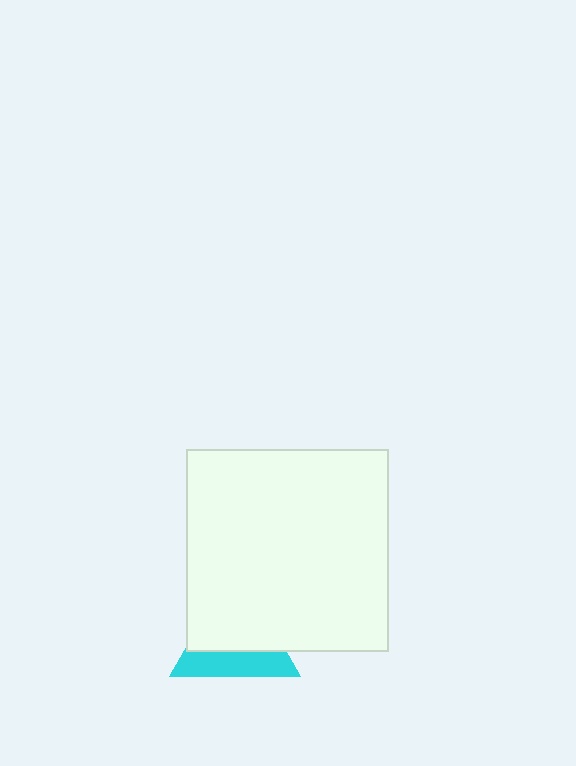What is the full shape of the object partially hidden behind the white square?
The partially hidden object is a cyan triangle.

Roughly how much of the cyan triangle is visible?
A small part of it is visible (roughly 40%).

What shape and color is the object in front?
The object in front is a white square.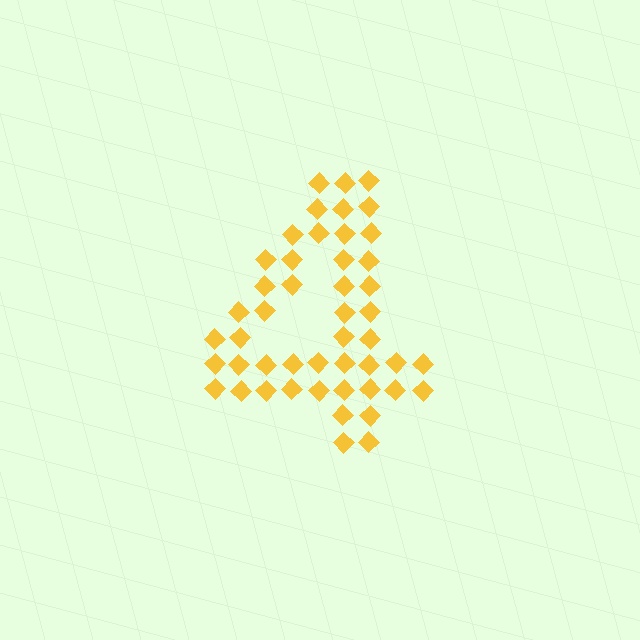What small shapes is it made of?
It is made of small diamonds.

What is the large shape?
The large shape is the digit 4.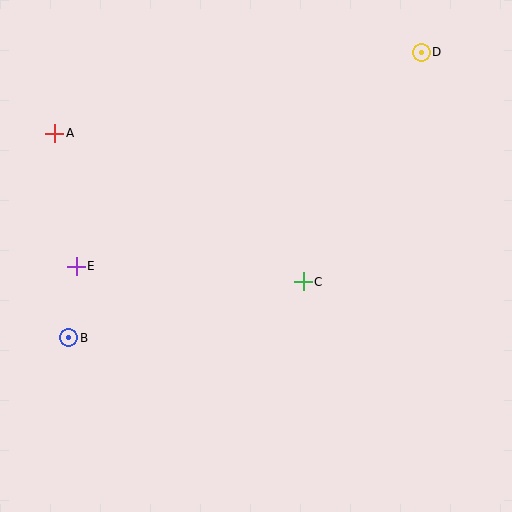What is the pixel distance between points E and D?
The distance between E and D is 406 pixels.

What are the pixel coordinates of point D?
Point D is at (421, 52).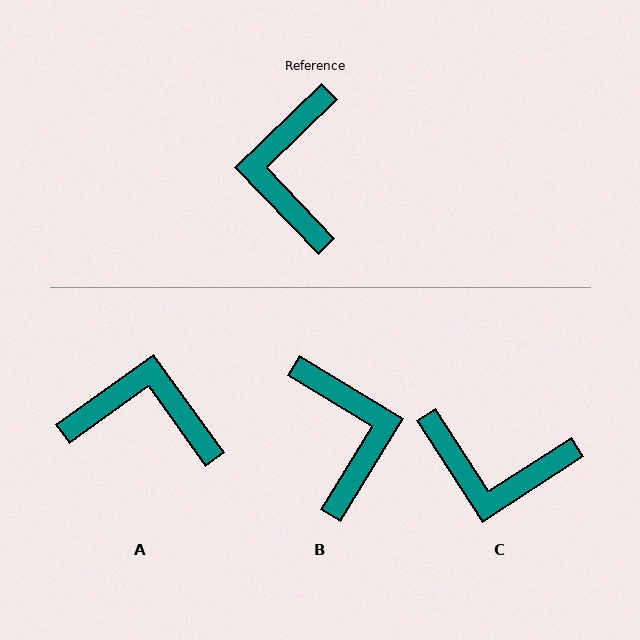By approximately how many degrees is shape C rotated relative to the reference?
Approximately 79 degrees counter-clockwise.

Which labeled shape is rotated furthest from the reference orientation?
B, about 165 degrees away.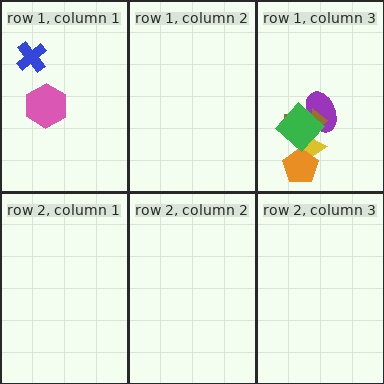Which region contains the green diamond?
The row 1, column 3 region.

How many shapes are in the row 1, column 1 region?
2.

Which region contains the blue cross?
The row 1, column 1 region.